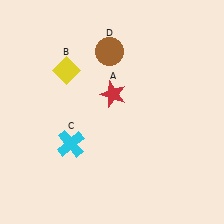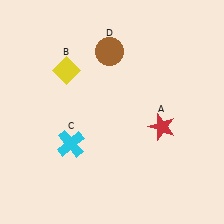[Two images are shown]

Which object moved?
The red star (A) moved right.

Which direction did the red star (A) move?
The red star (A) moved right.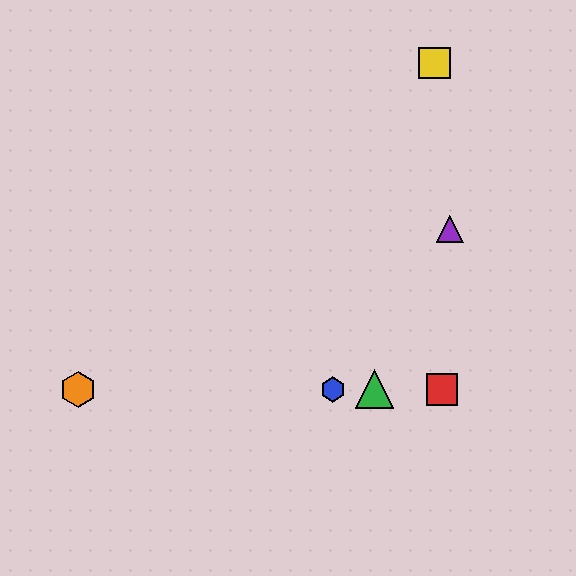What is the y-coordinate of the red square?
The red square is at y≈389.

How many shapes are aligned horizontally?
4 shapes (the red square, the blue hexagon, the green triangle, the orange hexagon) are aligned horizontally.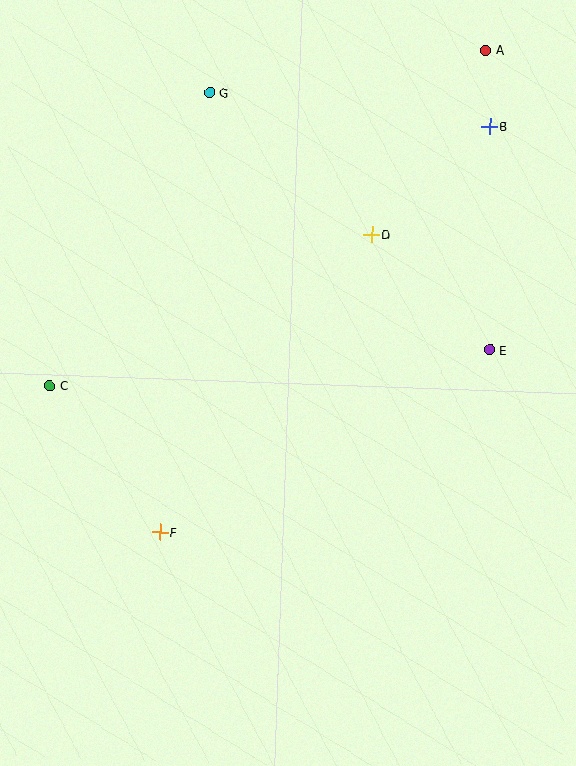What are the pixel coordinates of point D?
Point D is at (372, 235).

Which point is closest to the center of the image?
Point D at (372, 235) is closest to the center.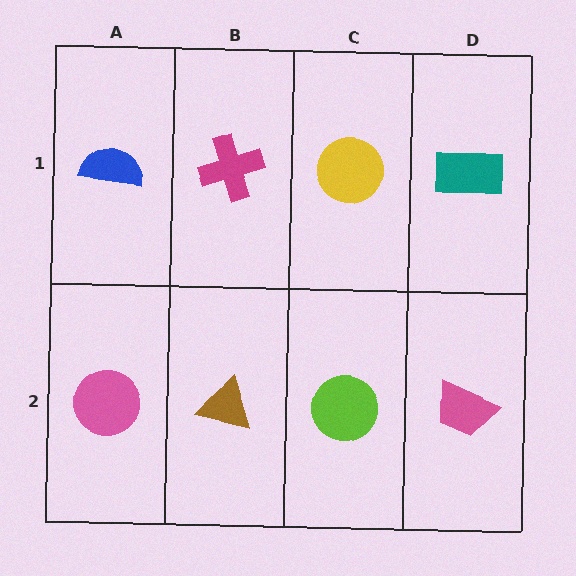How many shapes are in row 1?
4 shapes.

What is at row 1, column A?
A blue semicircle.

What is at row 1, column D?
A teal rectangle.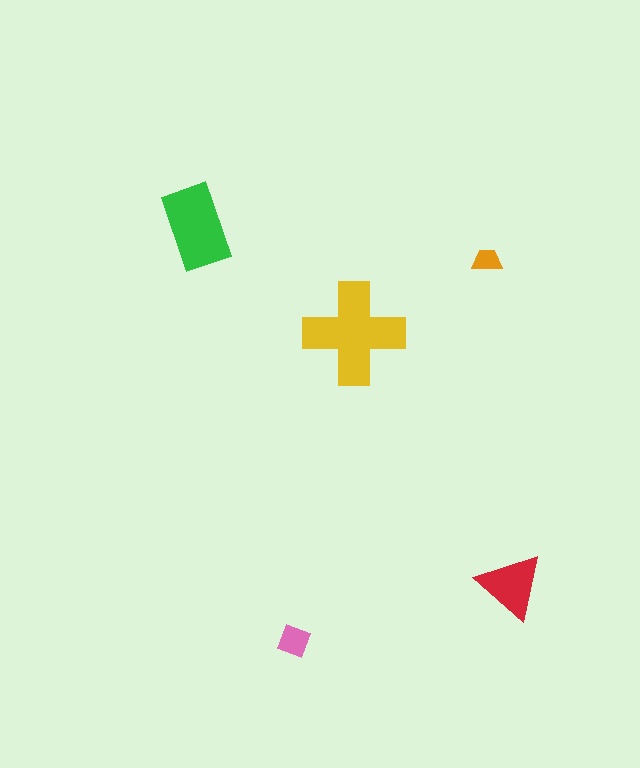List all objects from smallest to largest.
The orange trapezoid, the pink square, the red triangle, the green rectangle, the yellow cross.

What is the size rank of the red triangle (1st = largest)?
3rd.